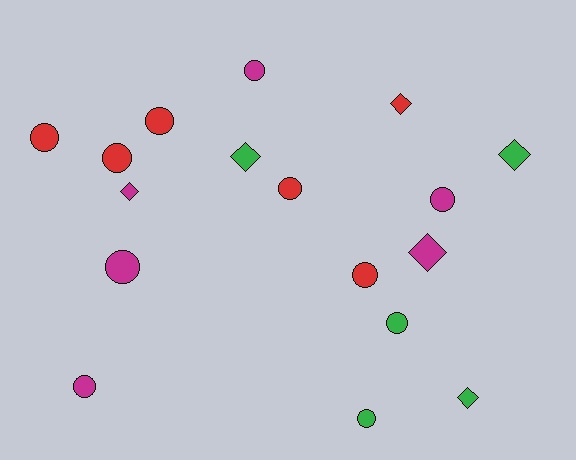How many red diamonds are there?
There is 1 red diamond.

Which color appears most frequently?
Magenta, with 6 objects.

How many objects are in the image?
There are 17 objects.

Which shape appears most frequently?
Circle, with 11 objects.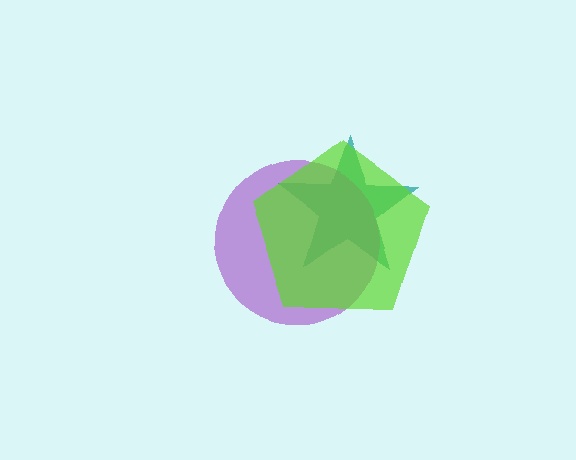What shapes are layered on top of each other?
The layered shapes are: a teal star, a purple circle, a lime pentagon.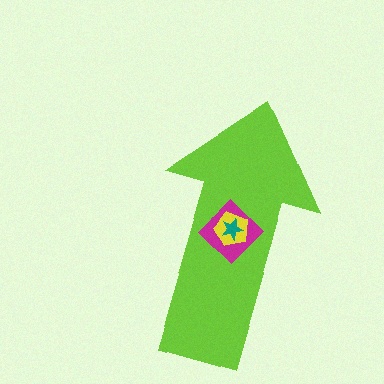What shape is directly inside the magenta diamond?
The yellow pentagon.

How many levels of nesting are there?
4.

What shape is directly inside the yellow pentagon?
The teal star.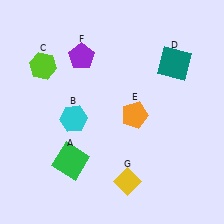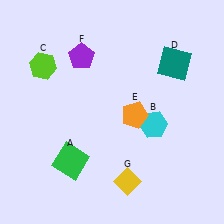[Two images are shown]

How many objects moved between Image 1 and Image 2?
1 object moved between the two images.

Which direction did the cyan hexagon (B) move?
The cyan hexagon (B) moved right.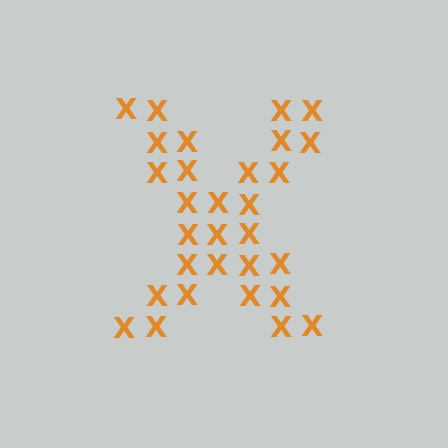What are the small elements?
The small elements are letter X's.